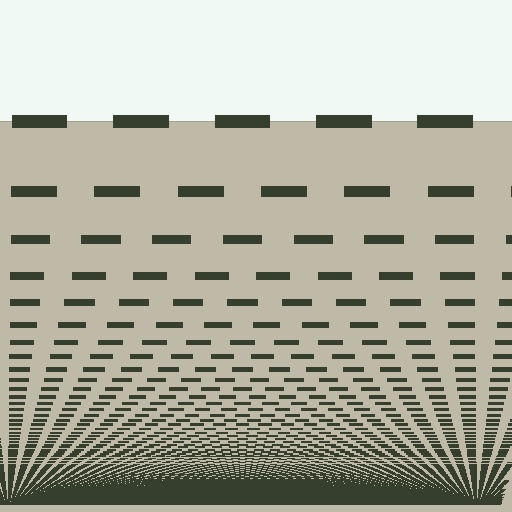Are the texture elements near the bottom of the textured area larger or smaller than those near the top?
Smaller. The gradient is inverted — elements near the bottom are smaller and denser.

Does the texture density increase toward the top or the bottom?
Density increases toward the bottom.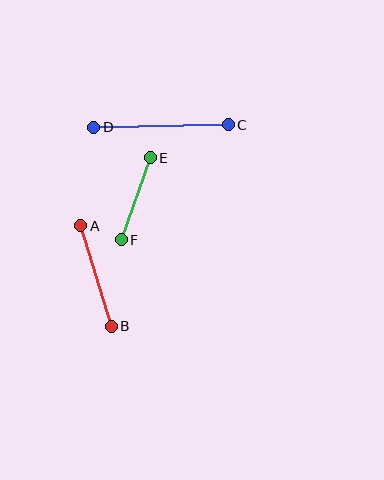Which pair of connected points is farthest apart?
Points C and D are farthest apart.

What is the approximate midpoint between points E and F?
The midpoint is at approximately (136, 199) pixels.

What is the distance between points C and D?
The distance is approximately 135 pixels.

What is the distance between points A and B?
The distance is approximately 105 pixels.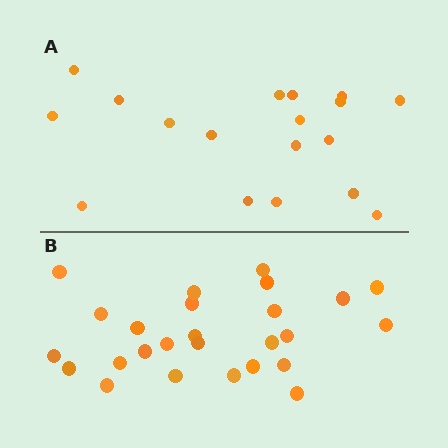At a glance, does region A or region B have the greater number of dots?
Region B (the bottom region) has more dots.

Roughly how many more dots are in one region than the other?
Region B has roughly 8 or so more dots than region A.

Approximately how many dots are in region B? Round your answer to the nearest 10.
About 30 dots. (The exact count is 26, which rounds to 30.)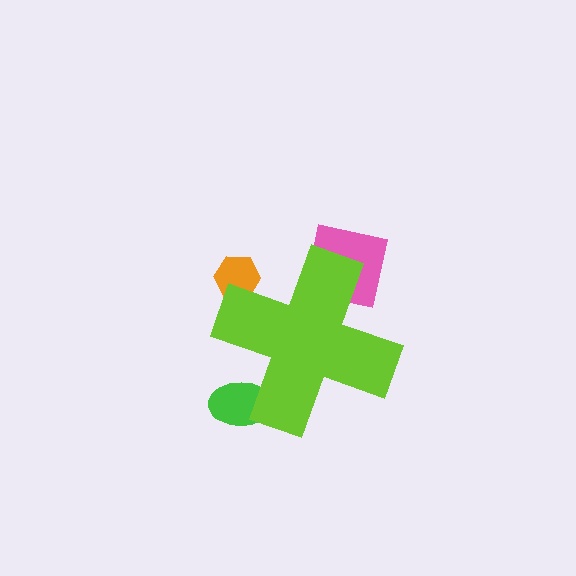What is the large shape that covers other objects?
A lime cross.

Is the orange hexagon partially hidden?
Yes, the orange hexagon is partially hidden behind the lime cross.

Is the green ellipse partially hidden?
Yes, the green ellipse is partially hidden behind the lime cross.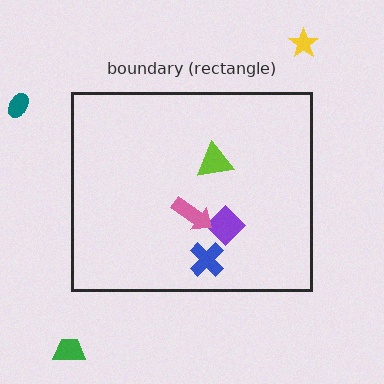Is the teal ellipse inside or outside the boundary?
Outside.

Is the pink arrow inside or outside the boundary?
Inside.